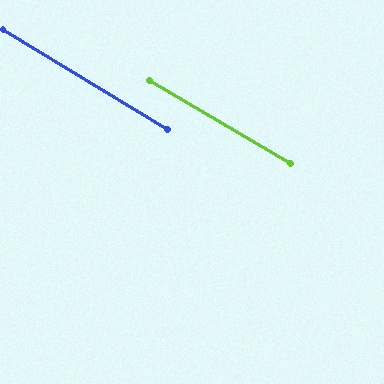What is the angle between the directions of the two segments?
Approximately 1 degree.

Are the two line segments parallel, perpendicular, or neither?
Parallel — their directions differ by only 0.5°.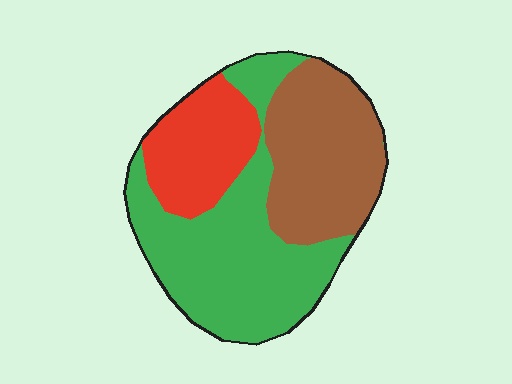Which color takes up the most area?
Green, at roughly 45%.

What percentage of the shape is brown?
Brown takes up between a sixth and a third of the shape.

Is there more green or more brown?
Green.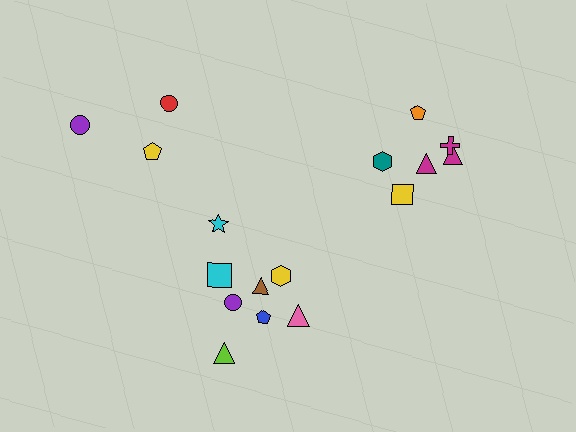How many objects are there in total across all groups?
There are 17 objects.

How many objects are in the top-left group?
There are 3 objects.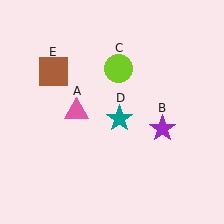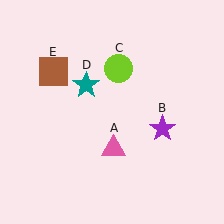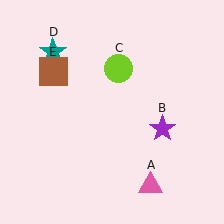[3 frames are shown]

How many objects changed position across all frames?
2 objects changed position: pink triangle (object A), teal star (object D).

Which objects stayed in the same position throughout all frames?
Purple star (object B) and lime circle (object C) and brown square (object E) remained stationary.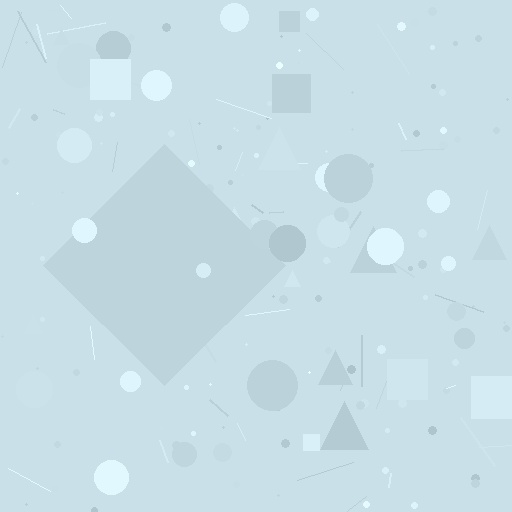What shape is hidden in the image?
A diamond is hidden in the image.